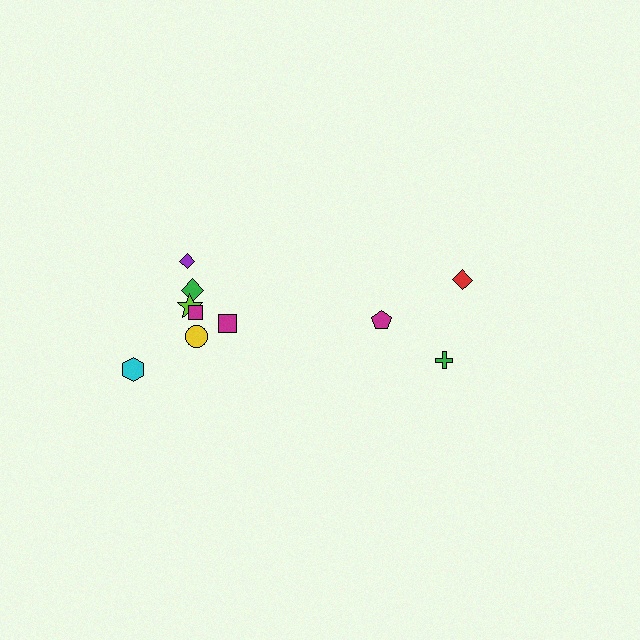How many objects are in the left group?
There are 7 objects.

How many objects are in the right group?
There are 3 objects.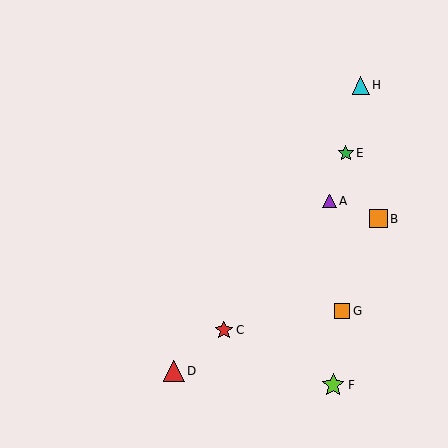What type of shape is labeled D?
Shape D is a red triangle.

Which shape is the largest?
The lime star (labeled F) is the largest.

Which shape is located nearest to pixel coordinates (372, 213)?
The orange square (labeled B) at (378, 219) is nearest to that location.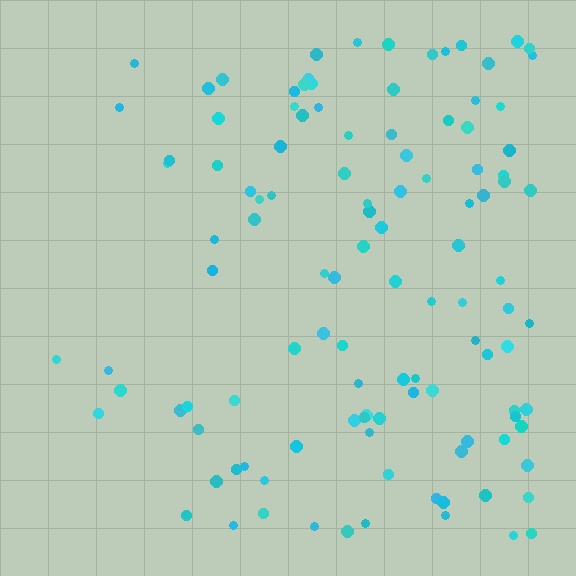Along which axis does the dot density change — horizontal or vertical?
Horizontal.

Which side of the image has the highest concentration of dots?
The right.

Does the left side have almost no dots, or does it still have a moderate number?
Still a moderate number, just noticeably fewer than the right.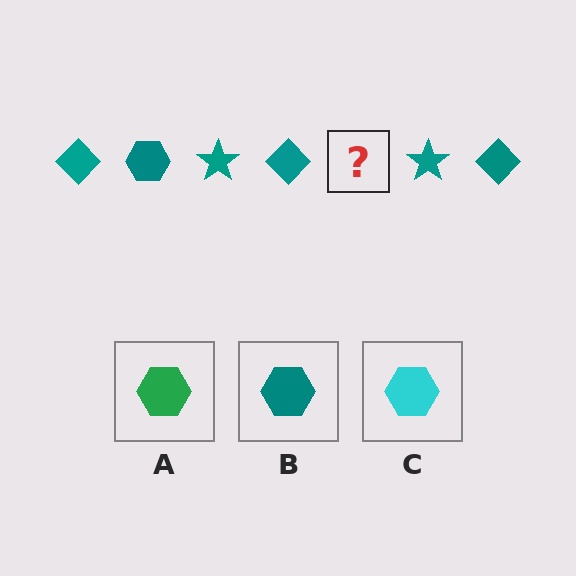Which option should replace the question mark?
Option B.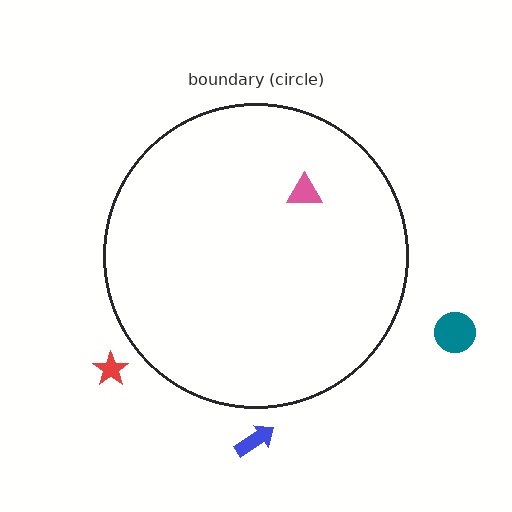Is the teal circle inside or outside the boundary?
Outside.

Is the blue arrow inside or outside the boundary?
Outside.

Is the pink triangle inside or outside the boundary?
Inside.